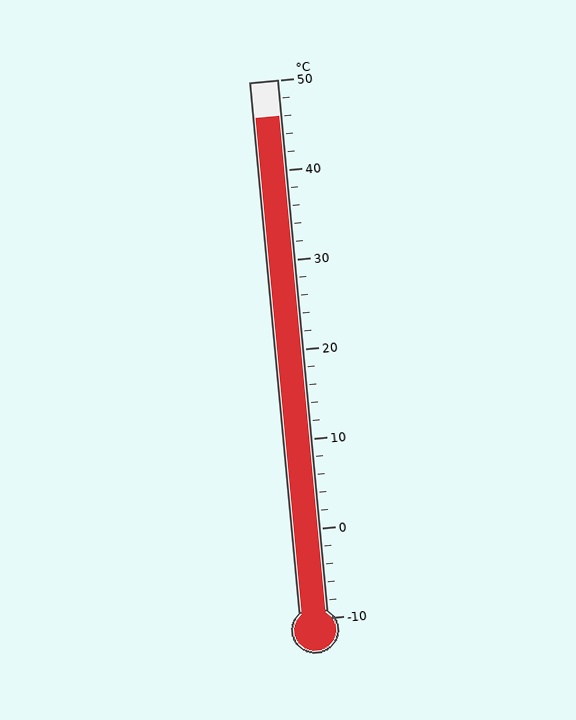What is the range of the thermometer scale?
The thermometer scale ranges from -10°C to 50°C.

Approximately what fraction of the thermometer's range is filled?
The thermometer is filled to approximately 95% of its range.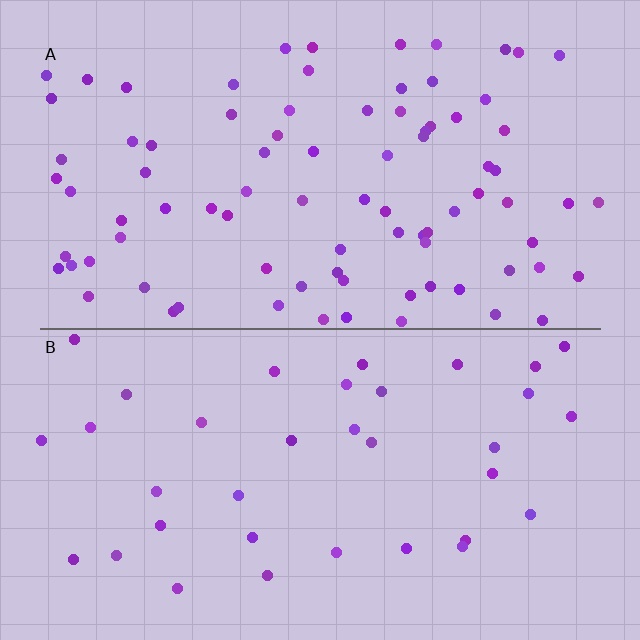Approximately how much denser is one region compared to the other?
Approximately 2.4× — region A over region B.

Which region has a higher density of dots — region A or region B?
A (the top).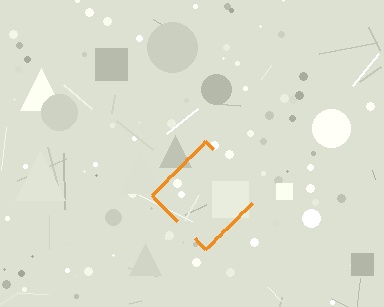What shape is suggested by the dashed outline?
The dashed outline suggests a diamond.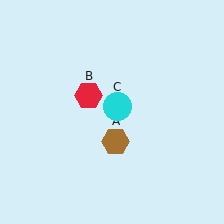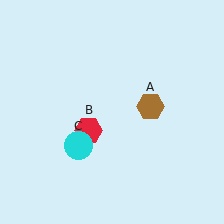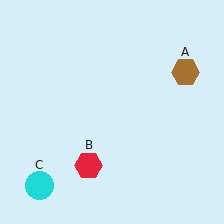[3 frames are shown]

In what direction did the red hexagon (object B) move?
The red hexagon (object B) moved down.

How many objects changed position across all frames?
3 objects changed position: brown hexagon (object A), red hexagon (object B), cyan circle (object C).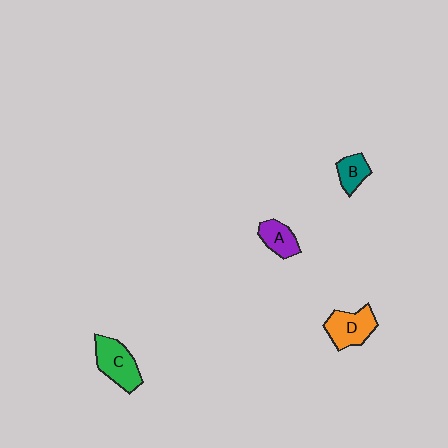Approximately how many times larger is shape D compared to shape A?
Approximately 1.4 times.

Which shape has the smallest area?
Shape B (teal).